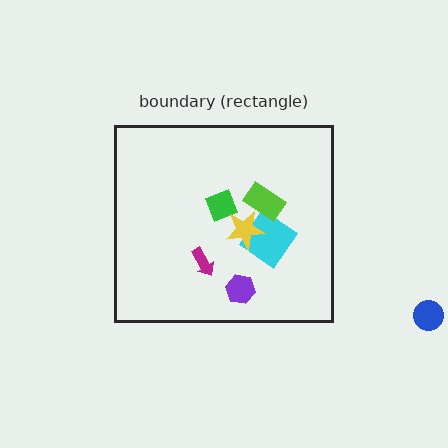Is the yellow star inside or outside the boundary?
Inside.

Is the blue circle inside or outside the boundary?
Outside.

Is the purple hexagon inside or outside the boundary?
Inside.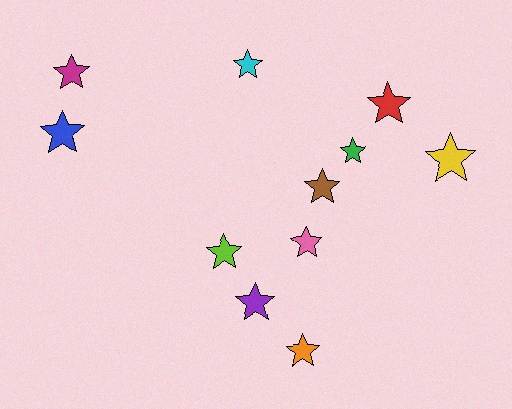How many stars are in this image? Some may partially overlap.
There are 11 stars.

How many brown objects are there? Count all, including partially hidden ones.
There is 1 brown object.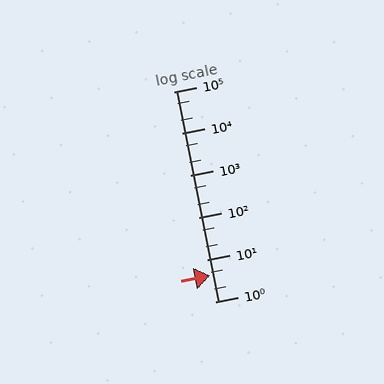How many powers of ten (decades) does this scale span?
The scale spans 5 decades, from 1 to 100000.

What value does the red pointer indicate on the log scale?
The pointer indicates approximately 4.1.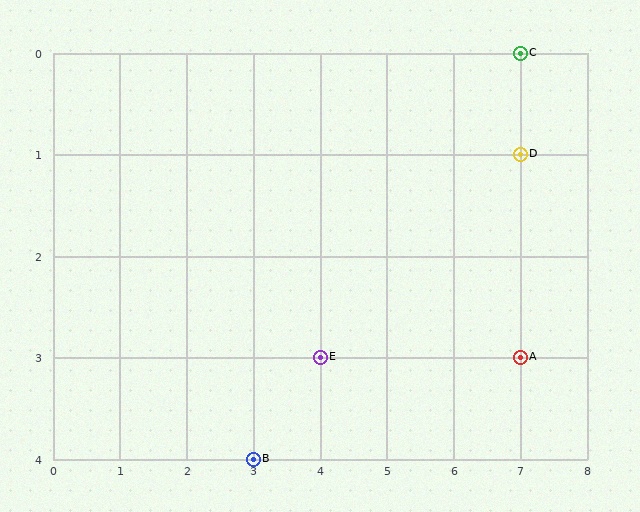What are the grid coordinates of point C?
Point C is at grid coordinates (7, 0).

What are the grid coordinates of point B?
Point B is at grid coordinates (3, 4).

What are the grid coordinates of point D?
Point D is at grid coordinates (7, 1).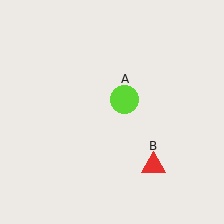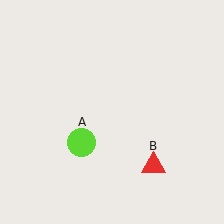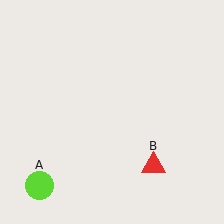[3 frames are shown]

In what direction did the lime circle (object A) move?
The lime circle (object A) moved down and to the left.